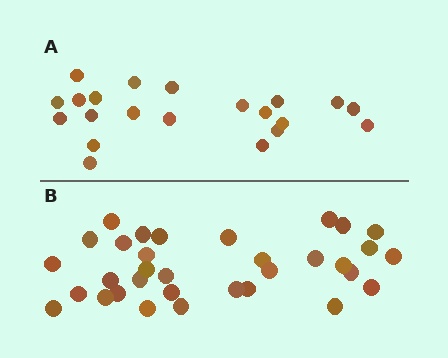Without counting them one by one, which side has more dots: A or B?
Region B (the bottom region) has more dots.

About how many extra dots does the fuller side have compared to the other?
Region B has roughly 12 or so more dots than region A.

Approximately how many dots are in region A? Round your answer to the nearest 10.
About 20 dots. (The exact count is 21, which rounds to 20.)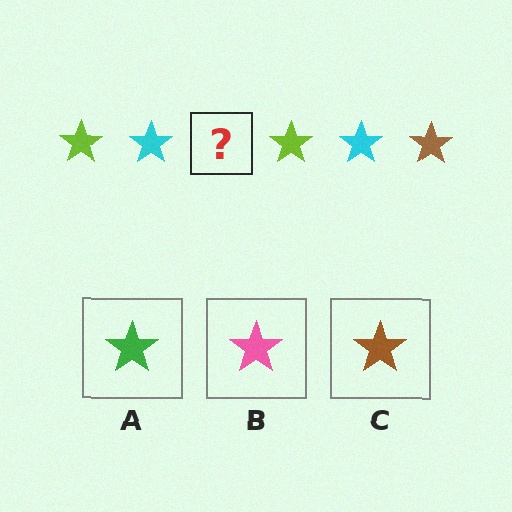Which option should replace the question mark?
Option C.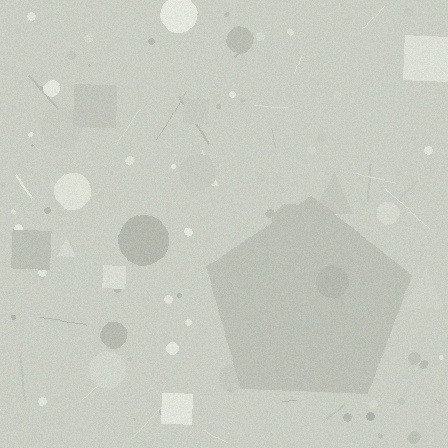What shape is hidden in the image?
A pentagon is hidden in the image.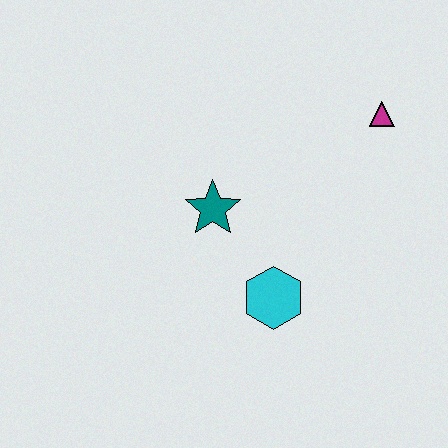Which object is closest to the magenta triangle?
The teal star is closest to the magenta triangle.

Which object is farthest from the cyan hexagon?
The magenta triangle is farthest from the cyan hexagon.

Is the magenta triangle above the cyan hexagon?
Yes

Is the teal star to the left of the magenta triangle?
Yes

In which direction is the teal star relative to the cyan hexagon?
The teal star is above the cyan hexagon.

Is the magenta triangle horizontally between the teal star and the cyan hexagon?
No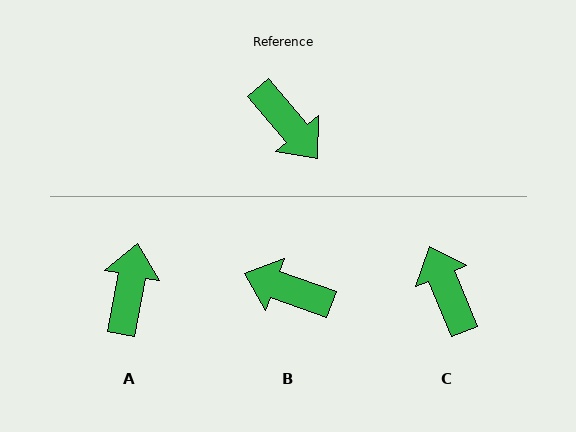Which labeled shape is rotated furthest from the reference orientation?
C, about 162 degrees away.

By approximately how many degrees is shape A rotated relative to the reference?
Approximately 129 degrees counter-clockwise.